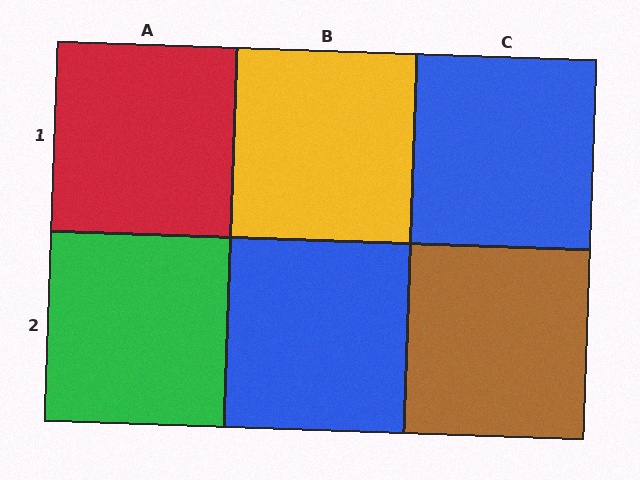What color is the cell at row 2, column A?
Green.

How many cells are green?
1 cell is green.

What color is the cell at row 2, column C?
Brown.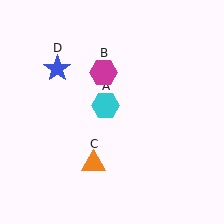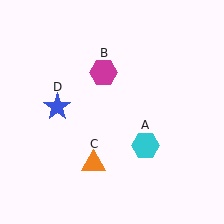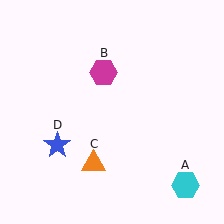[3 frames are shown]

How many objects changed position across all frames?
2 objects changed position: cyan hexagon (object A), blue star (object D).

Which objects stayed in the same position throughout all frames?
Magenta hexagon (object B) and orange triangle (object C) remained stationary.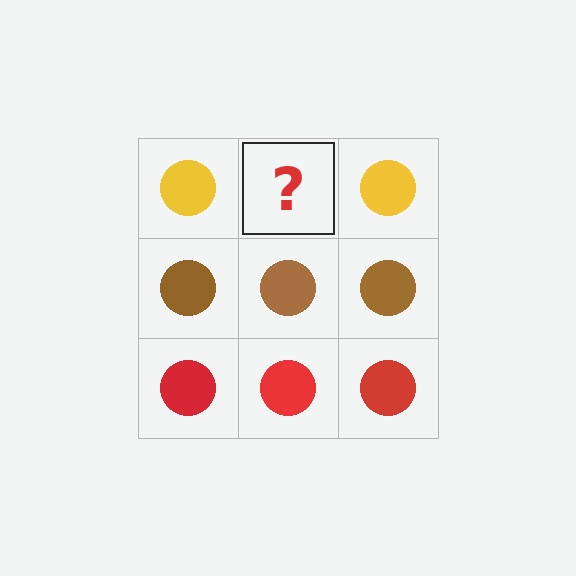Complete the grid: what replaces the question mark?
The question mark should be replaced with a yellow circle.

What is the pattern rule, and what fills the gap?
The rule is that each row has a consistent color. The gap should be filled with a yellow circle.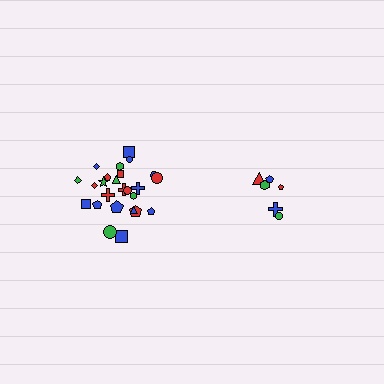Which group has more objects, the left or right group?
The left group.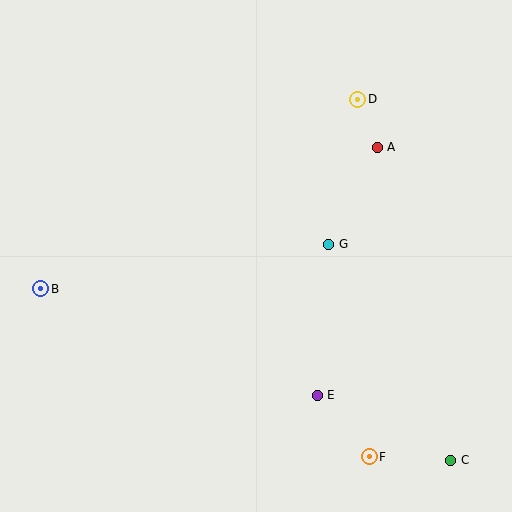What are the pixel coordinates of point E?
Point E is at (317, 395).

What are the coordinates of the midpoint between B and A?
The midpoint between B and A is at (209, 218).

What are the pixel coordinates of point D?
Point D is at (358, 99).